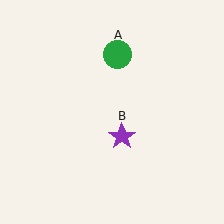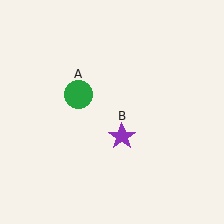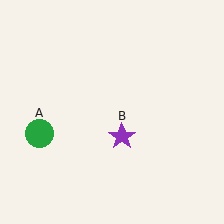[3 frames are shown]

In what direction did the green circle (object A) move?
The green circle (object A) moved down and to the left.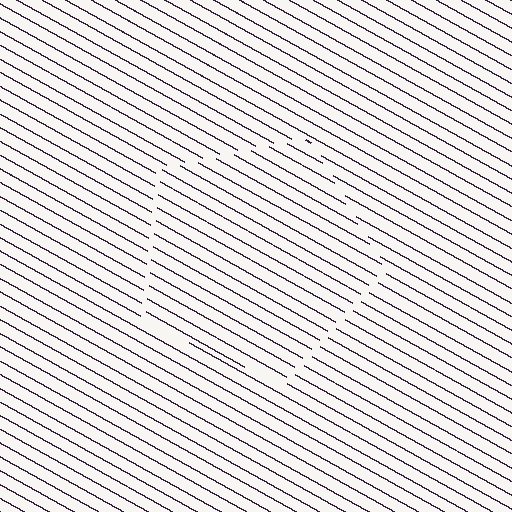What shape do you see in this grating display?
An illusory pentagon. The interior of the shape contains the same grating, shifted by half a period — the contour is defined by the phase discontinuity where line-ends from the inner and outer gratings abut.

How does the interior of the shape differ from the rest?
The interior of the shape contains the same grating, shifted by half a period — the contour is defined by the phase discontinuity where line-ends from the inner and outer gratings abut.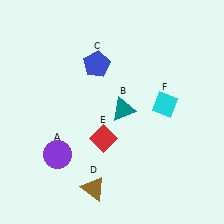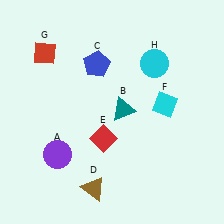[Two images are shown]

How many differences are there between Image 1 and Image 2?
There are 2 differences between the two images.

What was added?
A red diamond (G), a cyan circle (H) were added in Image 2.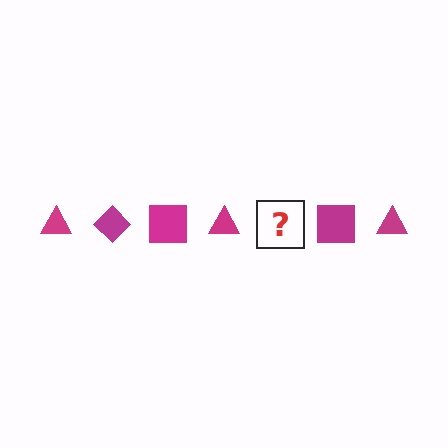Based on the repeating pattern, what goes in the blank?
The blank should be a magenta diamond.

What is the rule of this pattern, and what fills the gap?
The rule is that the pattern cycles through triangle, diamond, square shapes in magenta. The gap should be filled with a magenta diamond.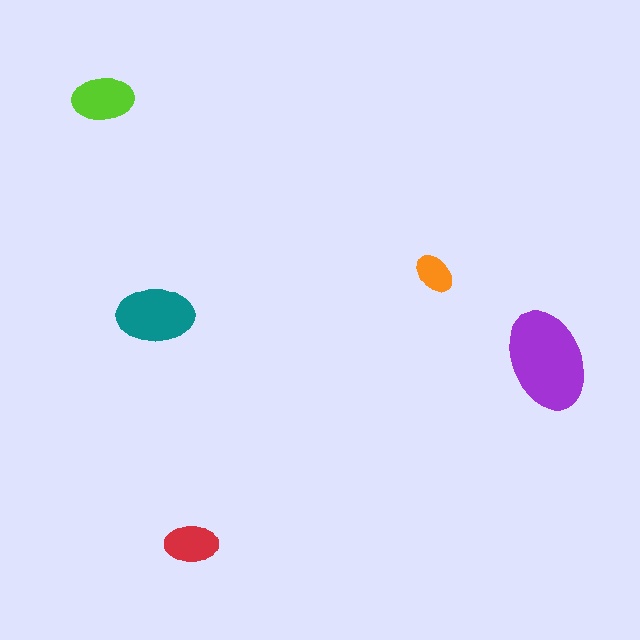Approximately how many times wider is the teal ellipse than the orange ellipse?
About 2 times wider.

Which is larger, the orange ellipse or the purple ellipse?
The purple one.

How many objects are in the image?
There are 5 objects in the image.